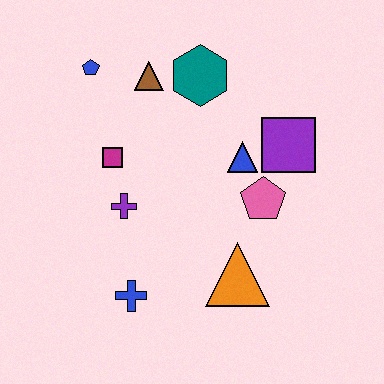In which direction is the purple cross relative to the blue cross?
The purple cross is above the blue cross.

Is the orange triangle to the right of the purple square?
No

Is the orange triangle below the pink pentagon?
Yes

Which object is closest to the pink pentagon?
The blue triangle is closest to the pink pentagon.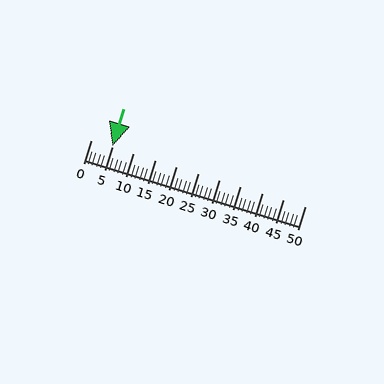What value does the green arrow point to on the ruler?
The green arrow points to approximately 5.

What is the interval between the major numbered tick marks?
The major tick marks are spaced 5 units apart.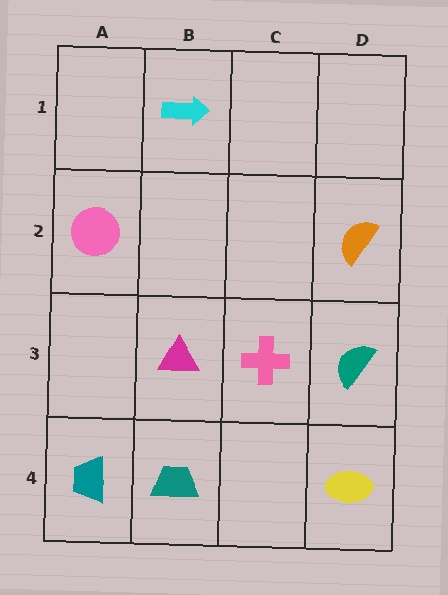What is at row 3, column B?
A magenta triangle.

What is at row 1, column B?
A cyan arrow.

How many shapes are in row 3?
3 shapes.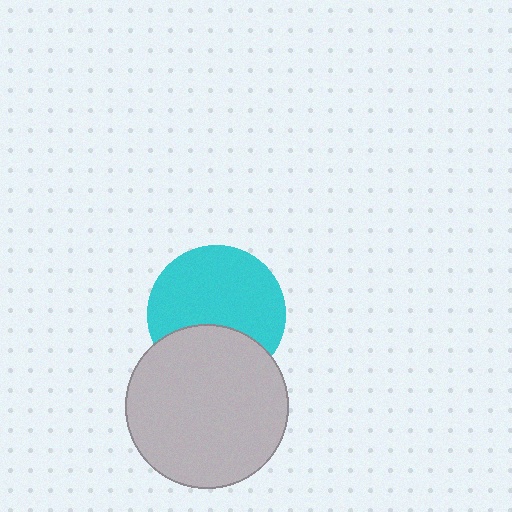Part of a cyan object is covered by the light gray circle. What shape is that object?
It is a circle.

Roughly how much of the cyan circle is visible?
Most of it is visible (roughly 67%).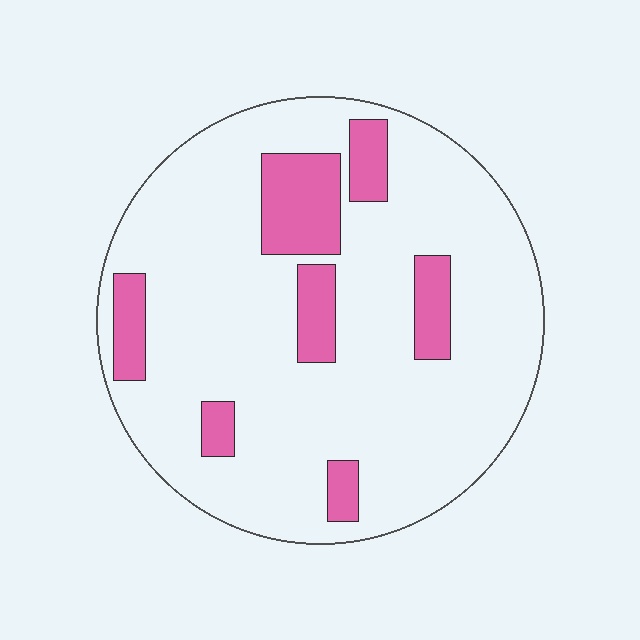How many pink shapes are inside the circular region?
7.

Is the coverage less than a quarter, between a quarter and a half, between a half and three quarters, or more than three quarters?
Less than a quarter.